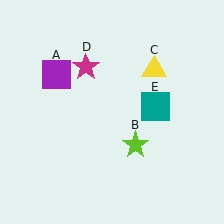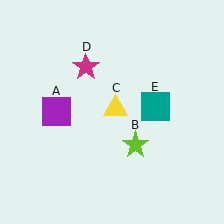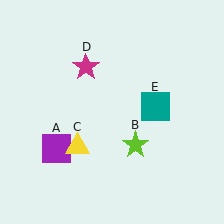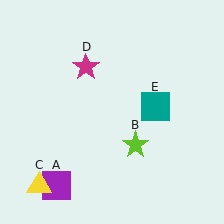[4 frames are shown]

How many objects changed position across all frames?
2 objects changed position: purple square (object A), yellow triangle (object C).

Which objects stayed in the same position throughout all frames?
Lime star (object B) and magenta star (object D) and teal square (object E) remained stationary.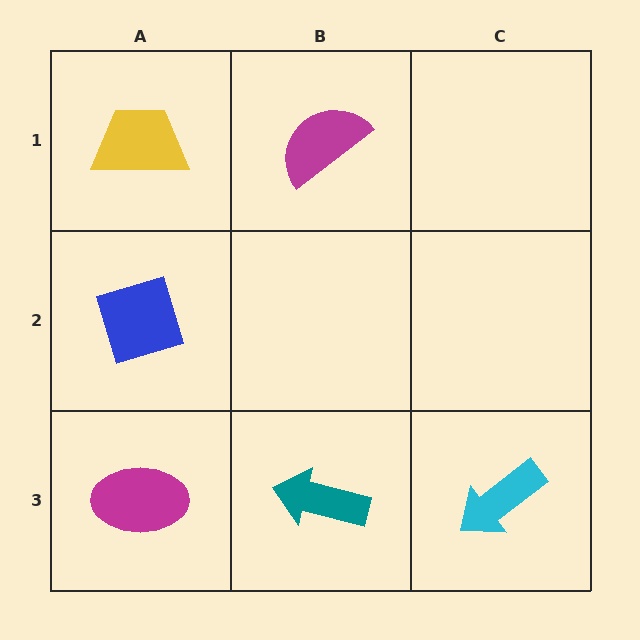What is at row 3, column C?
A cyan arrow.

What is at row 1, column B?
A magenta semicircle.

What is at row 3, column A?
A magenta ellipse.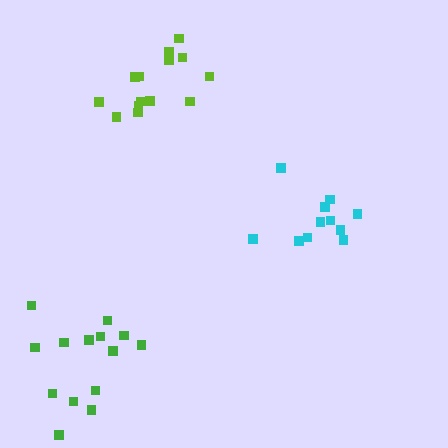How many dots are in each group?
Group 1: 14 dots, Group 2: 11 dots, Group 3: 14 dots (39 total).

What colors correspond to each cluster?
The clusters are colored: lime, cyan, green.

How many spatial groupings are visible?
There are 3 spatial groupings.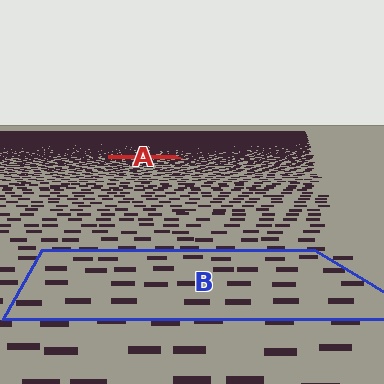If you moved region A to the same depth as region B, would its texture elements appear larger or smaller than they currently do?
They would appear larger. At a closer depth, the same texture elements are projected at a bigger on-screen size.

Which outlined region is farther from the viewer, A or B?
Region A is farther from the viewer — the texture elements inside it appear smaller and more densely packed.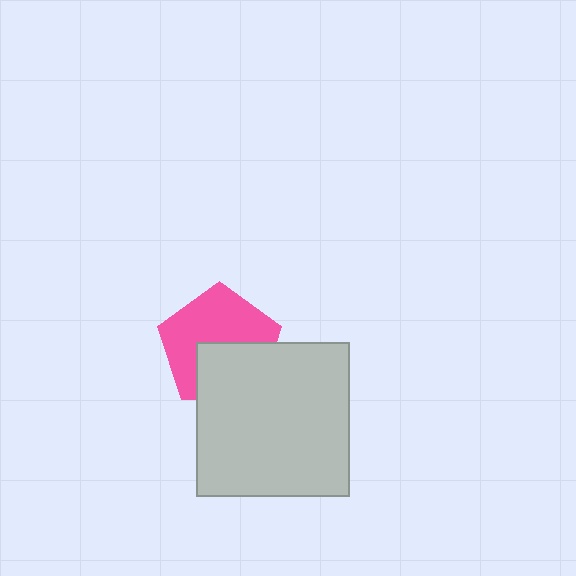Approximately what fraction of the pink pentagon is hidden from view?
Roughly 41% of the pink pentagon is hidden behind the light gray square.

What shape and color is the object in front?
The object in front is a light gray square.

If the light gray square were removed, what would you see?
You would see the complete pink pentagon.